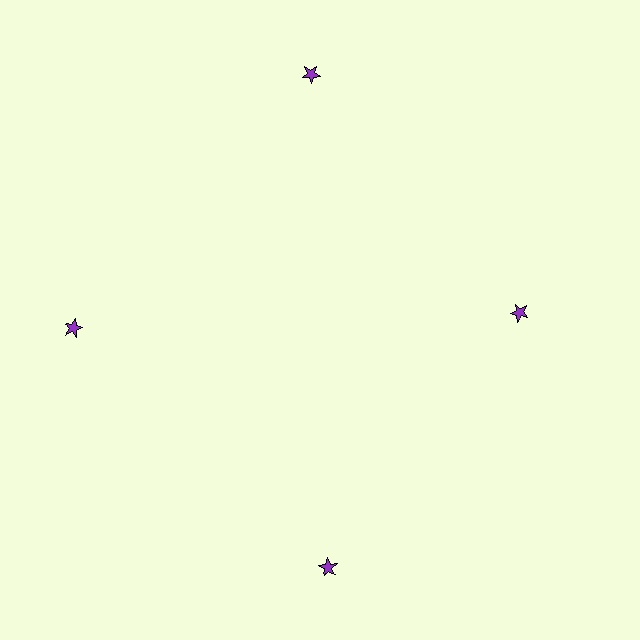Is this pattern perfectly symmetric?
No. The 4 purple stars are arranged in a ring, but one element near the 3 o'clock position is pulled inward toward the center, breaking the 4-fold rotational symmetry.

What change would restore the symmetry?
The symmetry would be restored by moving it outward, back onto the ring so that all 4 stars sit at equal angles and equal distance from the center.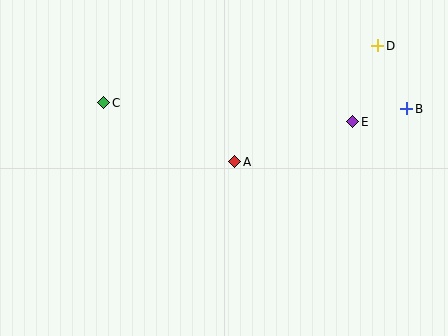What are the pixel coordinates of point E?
Point E is at (353, 122).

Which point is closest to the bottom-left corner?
Point C is closest to the bottom-left corner.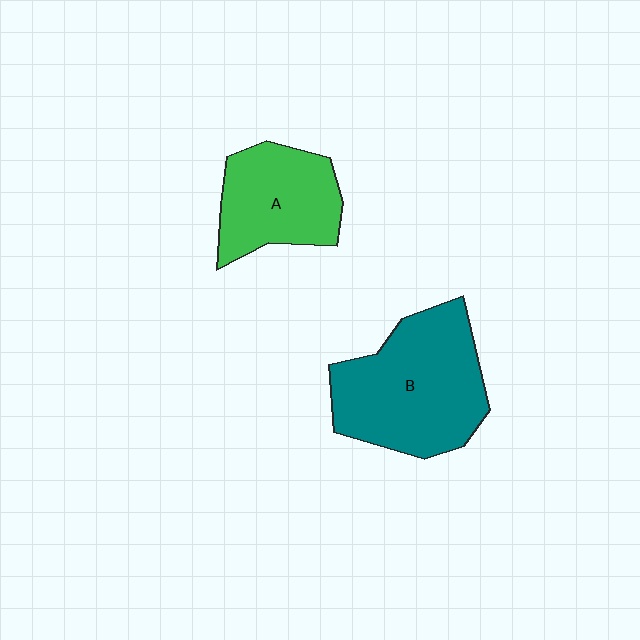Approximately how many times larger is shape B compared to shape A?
Approximately 1.5 times.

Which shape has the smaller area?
Shape A (green).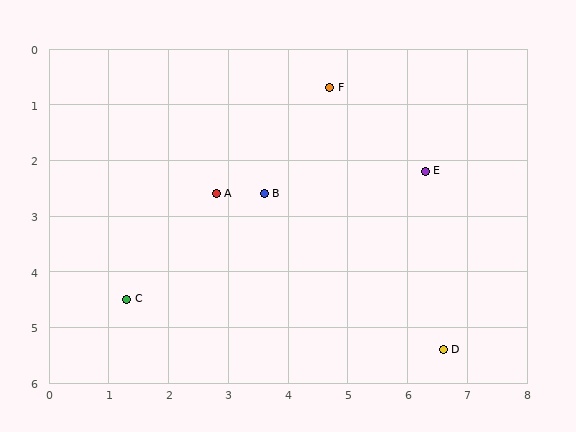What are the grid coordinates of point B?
Point B is at approximately (3.6, 2.6).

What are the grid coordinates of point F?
Point F is at approximately (4.7, 0.7).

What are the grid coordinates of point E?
Point E is at approximately (6.3, 2.2).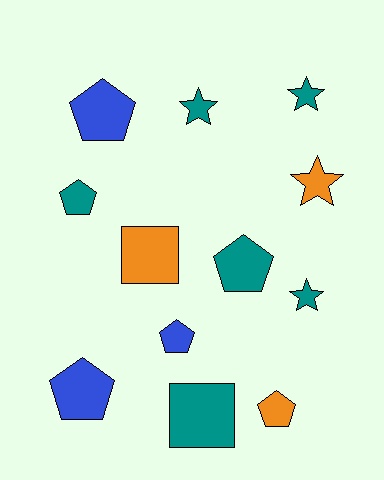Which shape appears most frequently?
Pentagon, with 6 objects.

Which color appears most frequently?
Teal, with 6 objects.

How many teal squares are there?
There is 1 teal square.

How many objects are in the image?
There are 12 objects.